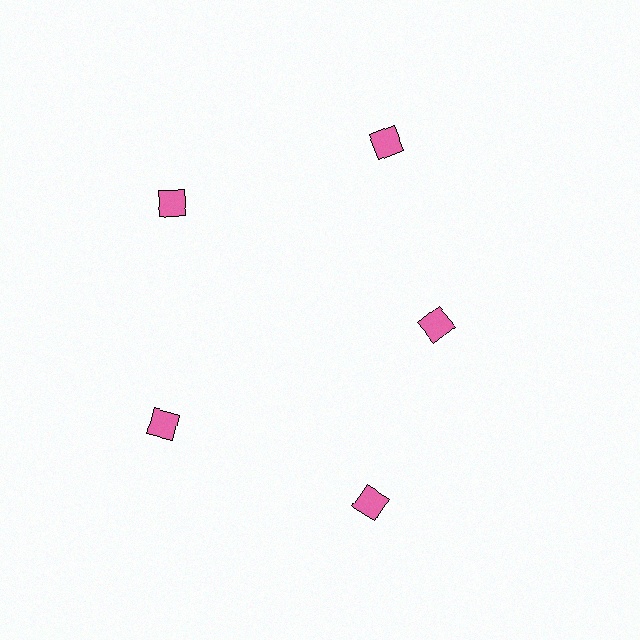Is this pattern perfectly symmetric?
No. The 5 pink diamonds are arranged in a ring, but one element near the 3 o'clock position is pulled inward toward the center, breaking the 5-fold rotational symmetry.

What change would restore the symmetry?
The symmetry would be restored by moving it outward, back onto the ring so that all 5 diamonds sit at equal angles and equal distance from the center.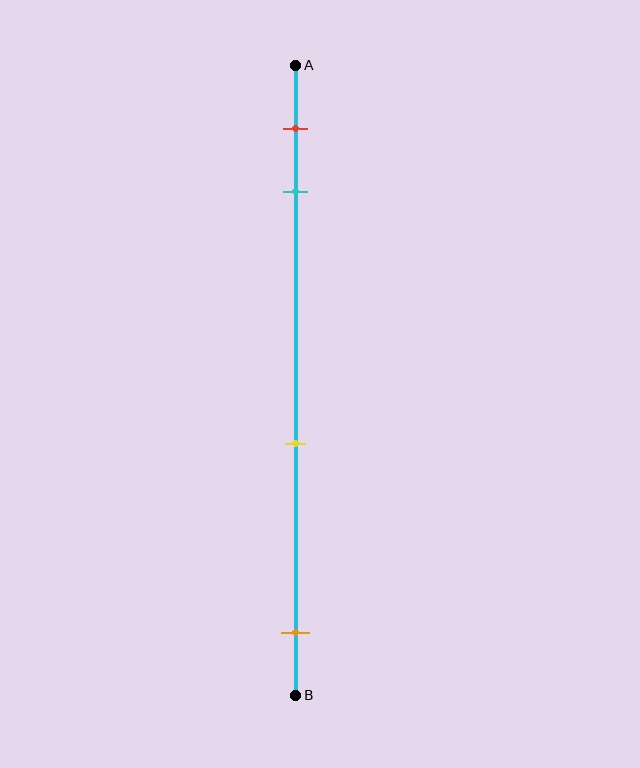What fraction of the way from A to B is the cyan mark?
The cyan mark is approximately 20% (0.2) of the way from A to B.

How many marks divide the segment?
There are 4 marks dividing the segment.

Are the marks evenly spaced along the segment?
No, the marks are not evenly spaced.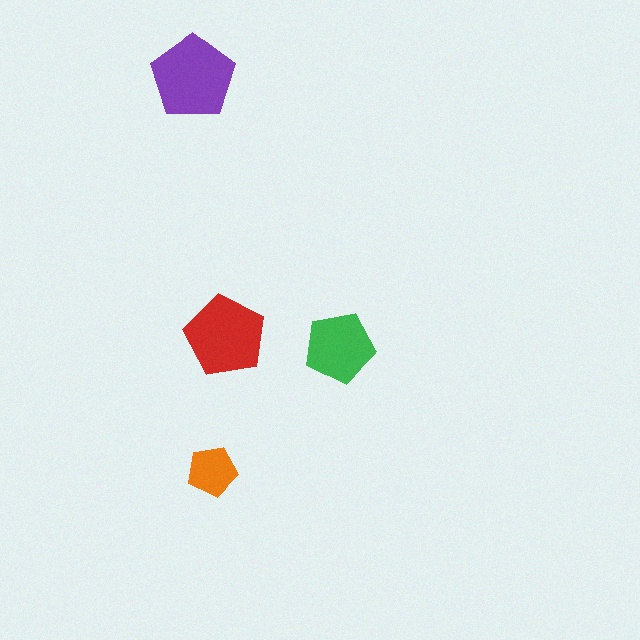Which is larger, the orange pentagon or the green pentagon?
The green one.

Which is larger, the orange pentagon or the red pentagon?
The red one.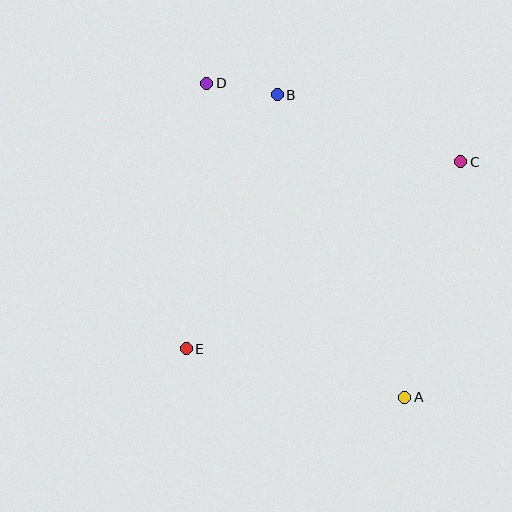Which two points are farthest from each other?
Points A and D are farthest from each other.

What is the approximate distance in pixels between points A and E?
The distance between A and E is approximately 224 pixels.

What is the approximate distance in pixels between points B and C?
The distance between B and C is approximately 195 pixels.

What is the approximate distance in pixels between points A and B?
The distance between A and B is approximately 328 pixels.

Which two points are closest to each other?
Points B and D are closest to each other.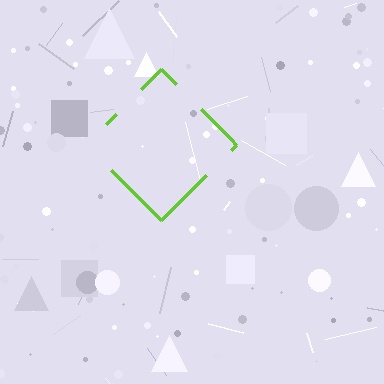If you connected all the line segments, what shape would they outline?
They would outline a diamond.